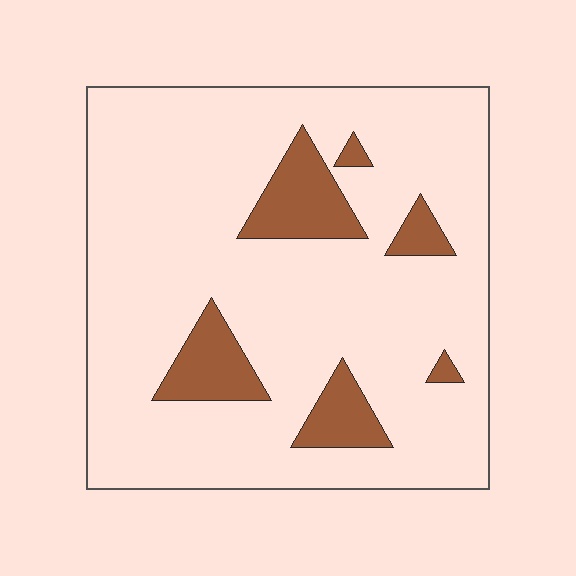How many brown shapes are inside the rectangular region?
6.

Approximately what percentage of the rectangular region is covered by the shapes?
Approximately 15%.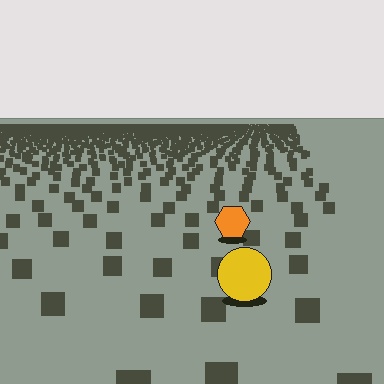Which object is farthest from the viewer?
The orange hexagon is farthest from the viewer. It appears smaller and the ground texture around it is denser.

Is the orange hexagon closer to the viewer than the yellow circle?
No. The yellow circle is closer — you can tell from the texture gradient: the ground texture is coarser near it.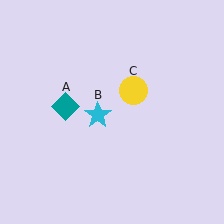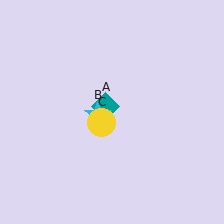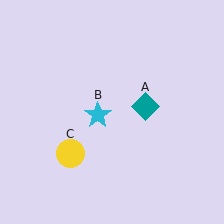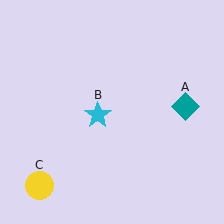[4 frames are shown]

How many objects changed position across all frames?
2 objects changed position: teal diamond (object A), yellow circle (object C).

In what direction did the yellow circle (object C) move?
The yellow circle (object C) moved down and to the left.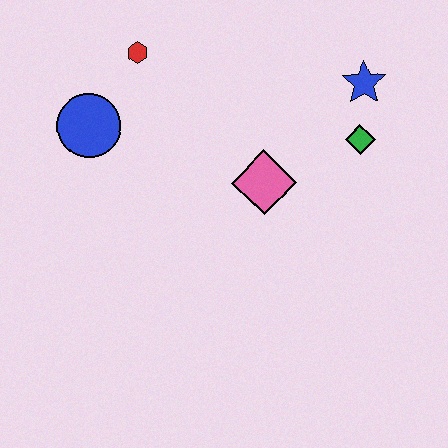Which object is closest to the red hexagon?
The blue circle is closest to the red hexagon.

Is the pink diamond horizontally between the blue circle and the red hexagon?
No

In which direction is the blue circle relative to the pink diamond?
The blue circle is to the left of the pink diamond.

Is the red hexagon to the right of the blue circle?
Yes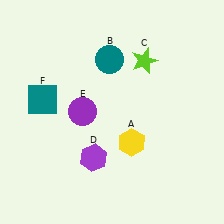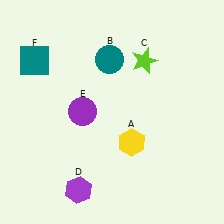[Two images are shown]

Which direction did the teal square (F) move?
The teal square (F) moved up.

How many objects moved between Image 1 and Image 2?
2 objects moved between the two images.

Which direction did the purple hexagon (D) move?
The purple hexagon (D) moved down.